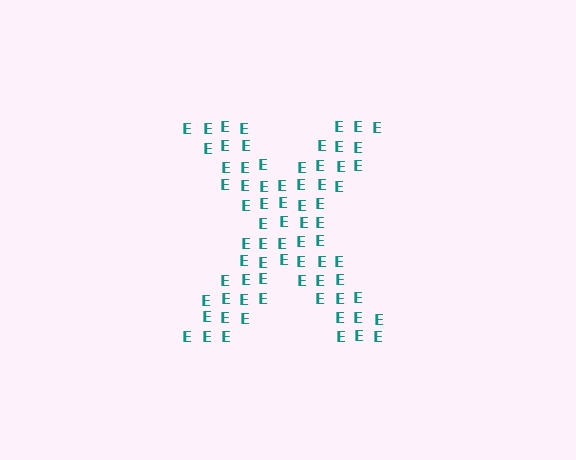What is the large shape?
The large shape is the letter X.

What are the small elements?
The small elements are letter E's.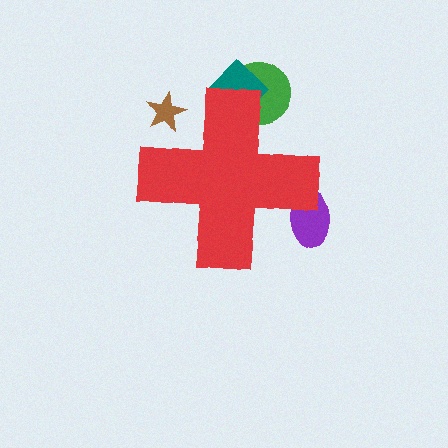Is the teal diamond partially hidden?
Yes, the teal diamond is partially hidden behind the red cross.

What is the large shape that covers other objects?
A red cross.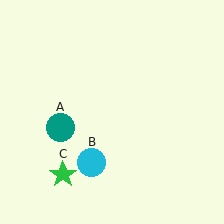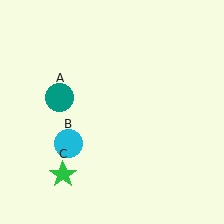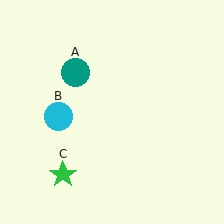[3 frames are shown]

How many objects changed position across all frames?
2 objects changed position: teal circle (object A), cyan circle (object B).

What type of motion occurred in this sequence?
The teal circle (object A), cyan circle (object B) rotated clockwise around the center of the scene.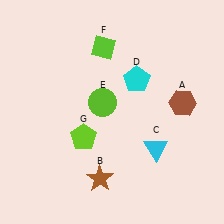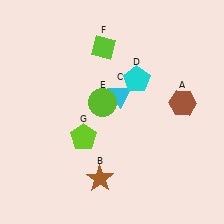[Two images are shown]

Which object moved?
The cyan triangle (C) moved up.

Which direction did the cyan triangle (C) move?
The cyan triangle (C) moved up.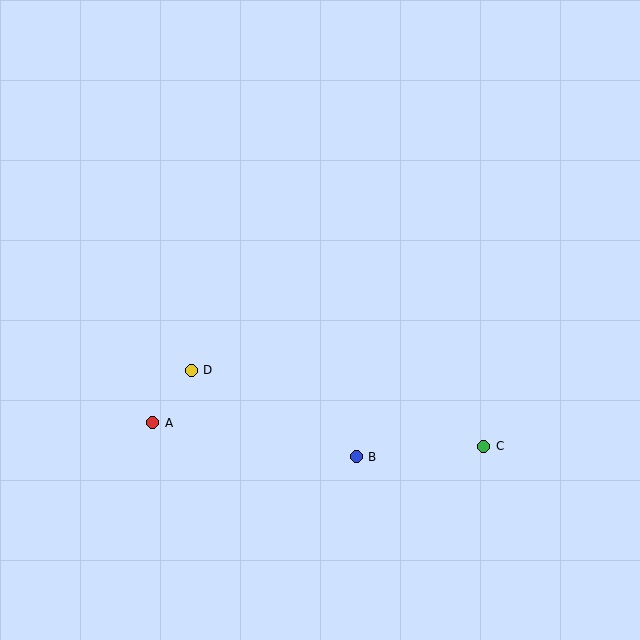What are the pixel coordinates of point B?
Point B is at (356, 457).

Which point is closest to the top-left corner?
Point D is closest to the top-left corner.